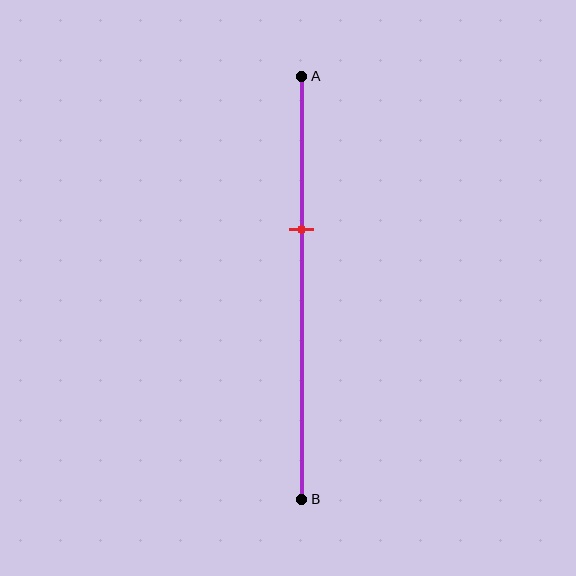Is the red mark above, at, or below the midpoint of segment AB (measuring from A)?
The red mark is above the midpoint of segment AB.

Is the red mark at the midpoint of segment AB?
No, the mark is at about 35% from A, not at the 50% midpoint.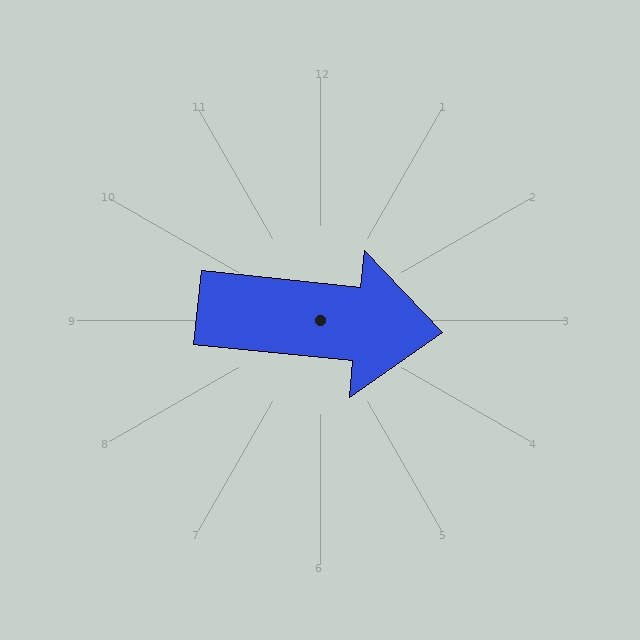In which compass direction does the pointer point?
East.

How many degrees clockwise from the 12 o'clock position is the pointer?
Approximately 96 degrees.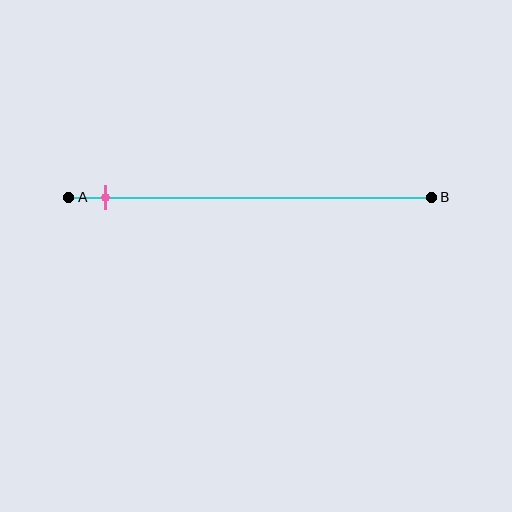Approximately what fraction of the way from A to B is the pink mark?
The pink mark is approximately 10% of the way from A to B.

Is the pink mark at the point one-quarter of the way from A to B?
No, the mark is at about 10% from A, not at the 25% one-quarter point.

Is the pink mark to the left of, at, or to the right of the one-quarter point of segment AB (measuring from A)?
The pink mark is to the left of the one-quarter point of segment AB.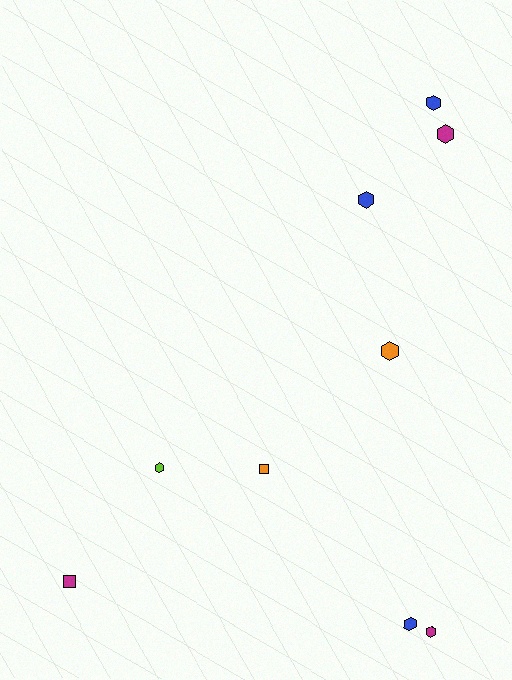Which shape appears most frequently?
Hexagon, with 7 objects.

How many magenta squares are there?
There is 1 magenta square.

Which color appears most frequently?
Blue, with 3 objects.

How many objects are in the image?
There are 9 objects.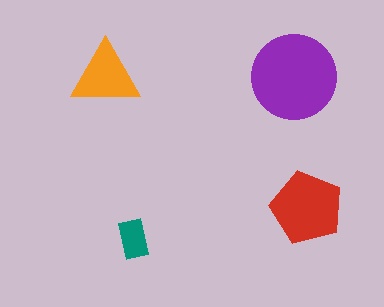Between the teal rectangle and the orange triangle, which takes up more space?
The orange triangle.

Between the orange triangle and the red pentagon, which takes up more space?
The red pentagon.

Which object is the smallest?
The teal rectangle.